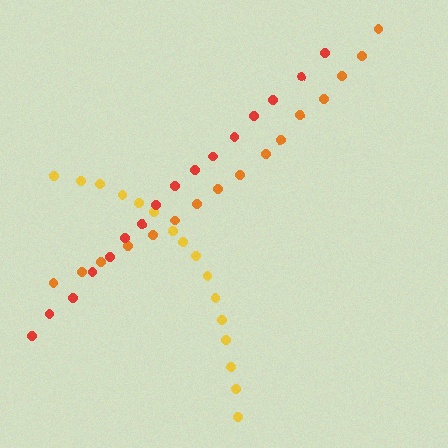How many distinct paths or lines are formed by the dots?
There are 3 distinct paths.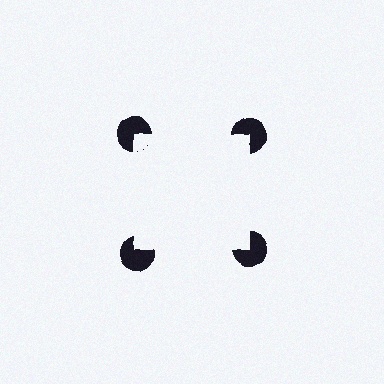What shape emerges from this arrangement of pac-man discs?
An illusory square — its edges are inferred from the aligned wedge cuts in the pac-man discs, not physically drawn.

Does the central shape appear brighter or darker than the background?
It typically appears slightly brighter than the background, even though no actual brightness change is drawn.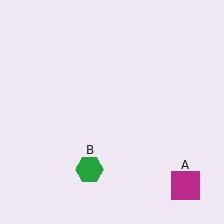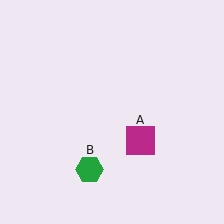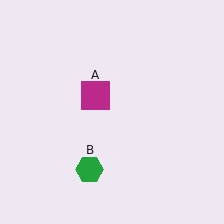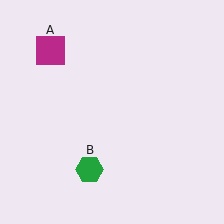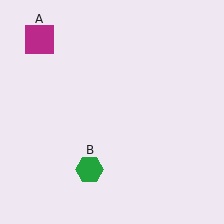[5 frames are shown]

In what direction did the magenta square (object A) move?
The magenta square (object A) moved up and to the left.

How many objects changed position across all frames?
1 object changed position: magenta square (object A).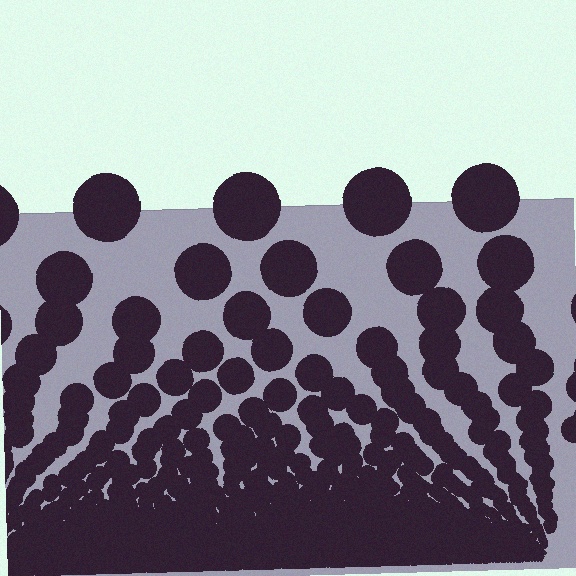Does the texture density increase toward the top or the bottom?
Density increases toward the bottom.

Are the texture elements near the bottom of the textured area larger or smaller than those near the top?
Smaller. The gradient is inverted — elements near the bottom are smaller and denser.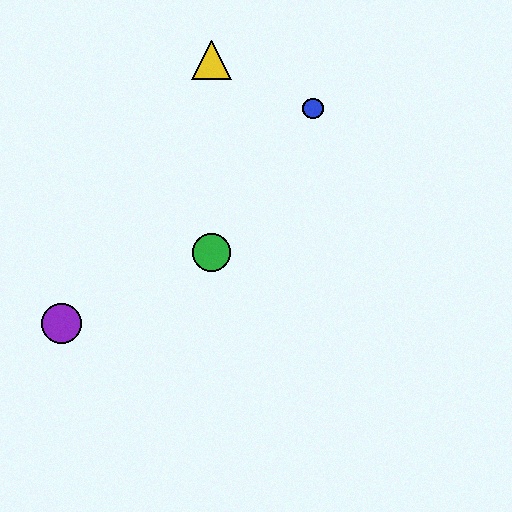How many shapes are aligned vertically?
3 shapes (the red circle, the green circle, the yellow triangle) are aligned vertically.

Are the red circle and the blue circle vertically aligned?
No, the red circle is at x≈211 and the blue circle is at x≈313.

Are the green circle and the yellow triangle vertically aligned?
Yes, both are at x≈211.